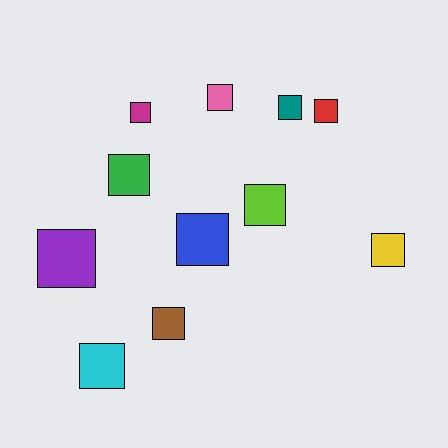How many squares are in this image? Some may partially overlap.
There are 11 squares.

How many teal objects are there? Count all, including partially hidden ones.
There is 1 teal object.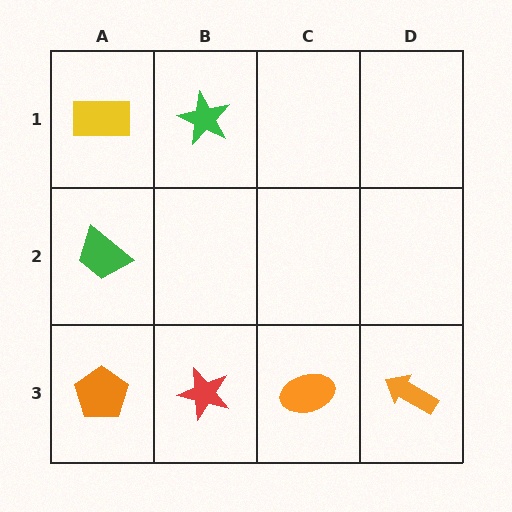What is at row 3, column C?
An orange ellipse.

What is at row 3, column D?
An orange arrow.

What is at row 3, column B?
A red star.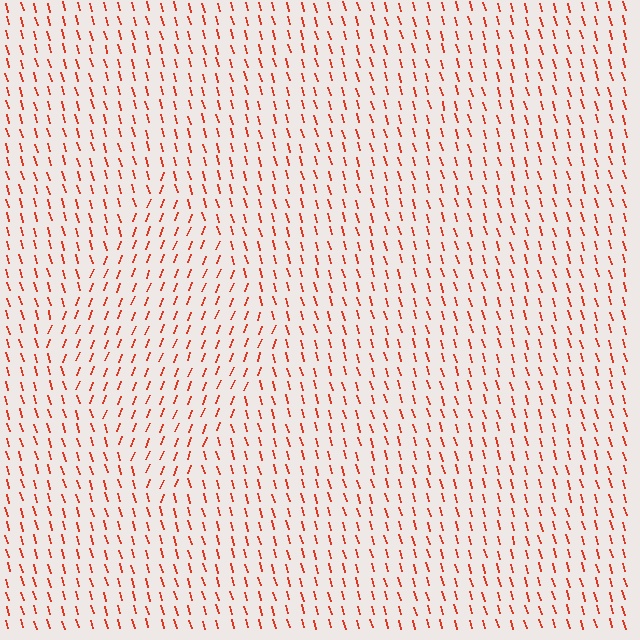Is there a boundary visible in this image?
Yes, there is a texture boundary formed by a change in line orientation.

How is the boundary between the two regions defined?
The boundary is defined purely by a change in line orientation (approximately 38 degrees difference). All lines are the same color and thickness.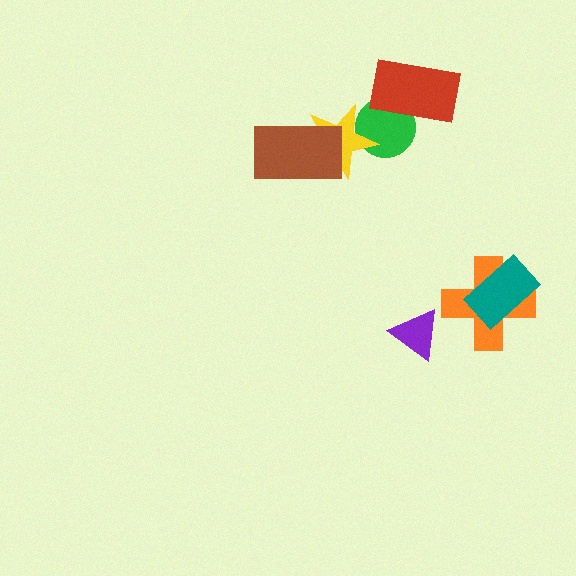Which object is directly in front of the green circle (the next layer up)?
The yellow star is directly in front of the green circle.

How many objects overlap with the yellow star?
2 objects overlap with the yellow star.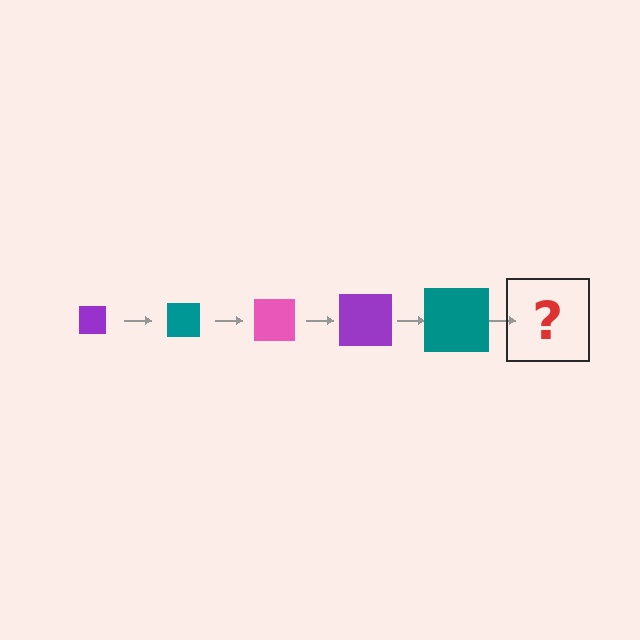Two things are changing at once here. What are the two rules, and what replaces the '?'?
The two rules are that the square grows larger each step and the color cycles through purple, teal, and pink. The '?' should be a pink square, larger than the previous one.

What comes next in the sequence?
The next element should be a pink square, larger than the previous one.